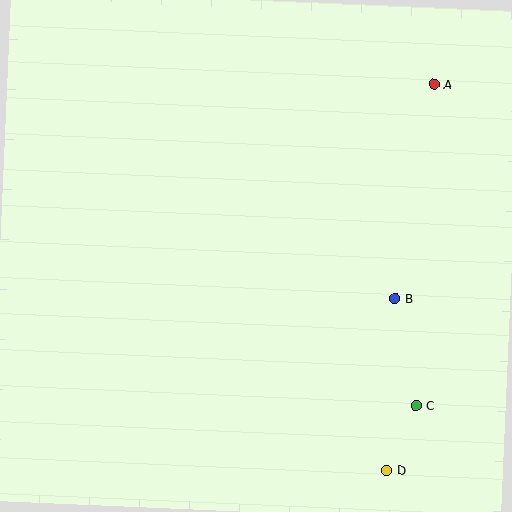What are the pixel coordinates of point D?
Point D is at (387, 470).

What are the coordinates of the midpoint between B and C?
The midpoint between B and C is at (405, 352).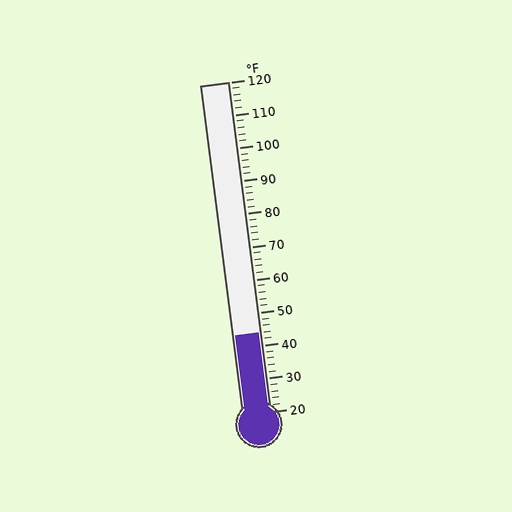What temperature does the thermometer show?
The thermometer shows approximately 44°F.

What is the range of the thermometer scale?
The thermometer scale ranges from 20°F to 120°F.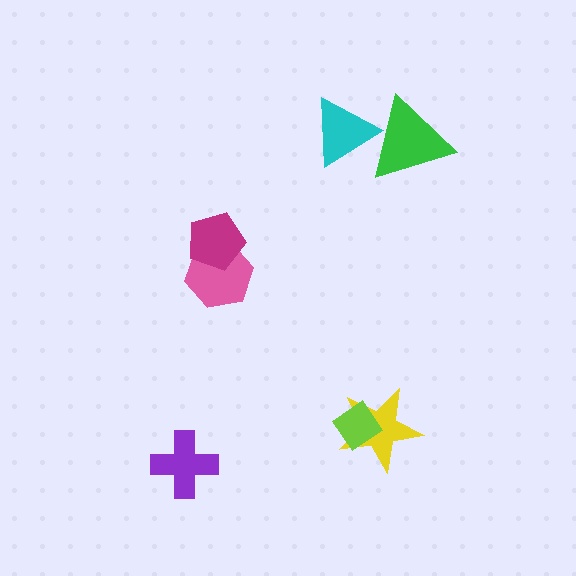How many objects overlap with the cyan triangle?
1 object overlaps with the cyan triangle.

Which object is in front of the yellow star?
The lime diamond is in front of the yellow star.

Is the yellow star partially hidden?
Yes, it is partially covered by another shape.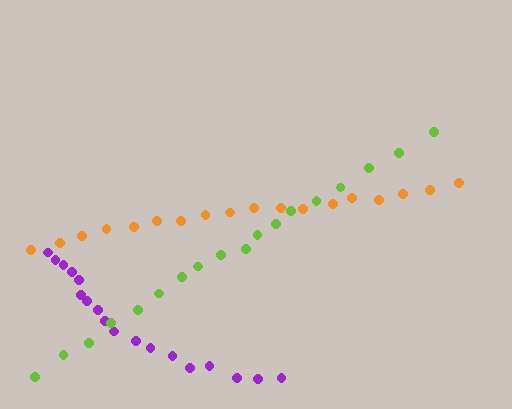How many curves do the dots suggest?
There are 3 distinct paths.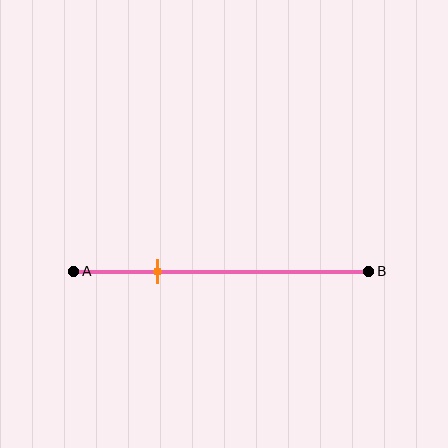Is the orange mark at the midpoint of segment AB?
No, the mark is at about 30% from A, not at the 50% midpoint.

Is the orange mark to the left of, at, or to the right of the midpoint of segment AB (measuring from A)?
The orange mark is to the left of the midpoint of segment AB.